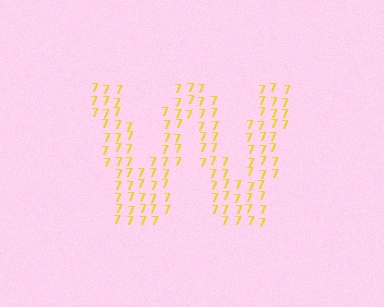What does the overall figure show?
The overall figure shows the letter W.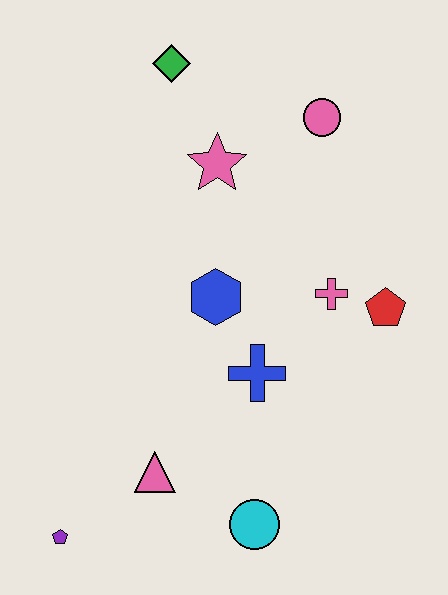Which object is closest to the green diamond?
The pink star is closest to the green diamond.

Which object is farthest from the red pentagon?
The purple pentagon is farthest from the red pentagon.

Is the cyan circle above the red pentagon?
No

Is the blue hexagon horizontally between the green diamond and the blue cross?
Yes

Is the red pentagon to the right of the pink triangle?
Yes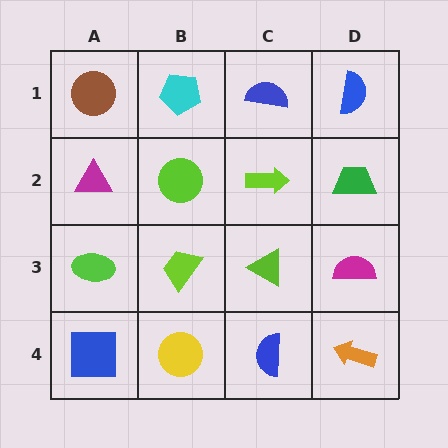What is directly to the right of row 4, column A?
A yellow circle.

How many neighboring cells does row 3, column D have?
3.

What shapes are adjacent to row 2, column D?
A blue semicircle (row 1, column D), a magenta semicircle (row 3, column D), a lime arrow (row 2, column C).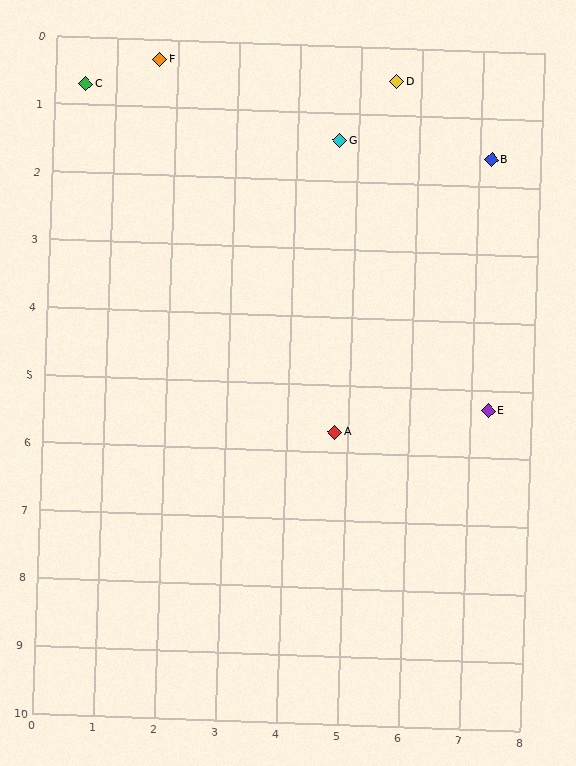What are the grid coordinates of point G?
Point G is at approximately (4.7, 1.4).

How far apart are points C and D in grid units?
Points C and D are about 5.1 grid units apart.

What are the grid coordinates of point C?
Point C is at approximately (0.5, 0.7).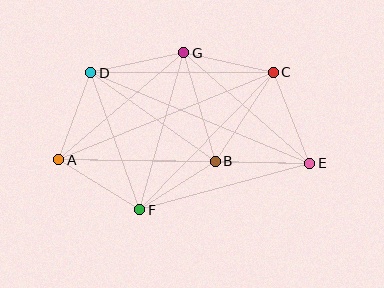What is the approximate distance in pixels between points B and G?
The distance between B and G is approximately 113 pixels.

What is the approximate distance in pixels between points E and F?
The distance between E and F is approximately 176 pixels.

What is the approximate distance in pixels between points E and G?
The distance between E and G is approximately 167 pixels.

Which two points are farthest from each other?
Points A and E are farthest from each other.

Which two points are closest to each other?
Points B and F are closest to each other.